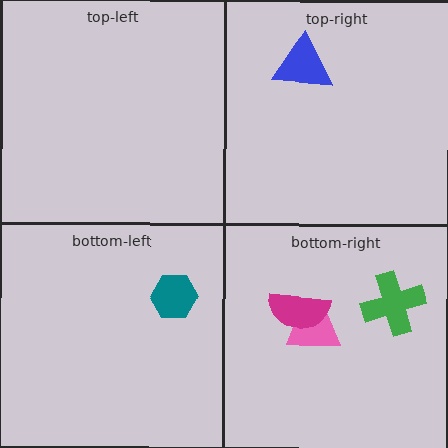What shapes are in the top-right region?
The blue triangle.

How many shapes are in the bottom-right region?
3.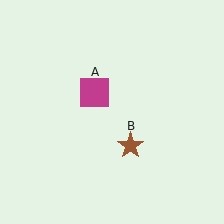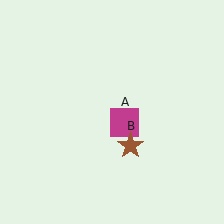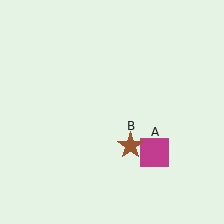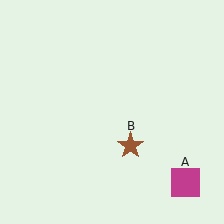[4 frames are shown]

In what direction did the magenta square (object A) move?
The magenta square (object A) moved down and to the right.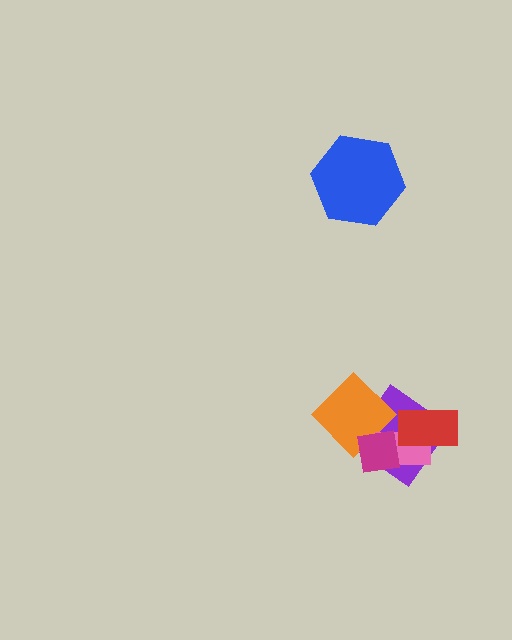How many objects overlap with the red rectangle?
2 objects overlap with the red rectangle.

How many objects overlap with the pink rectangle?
4 objects overlap with the pink rectangle.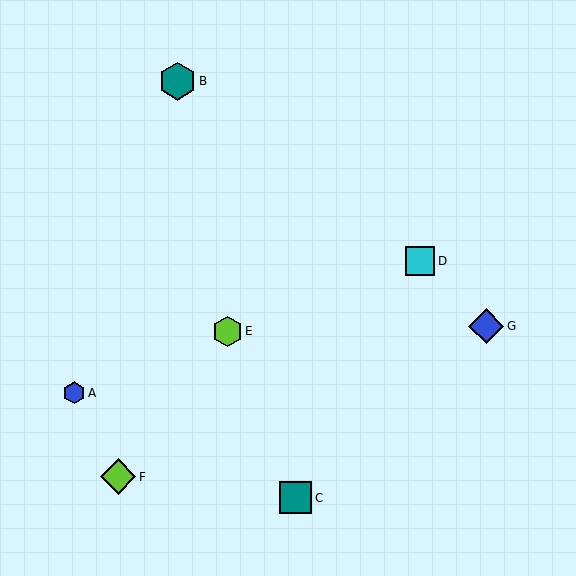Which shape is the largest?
The teal hexagon (labeled B) is the largest.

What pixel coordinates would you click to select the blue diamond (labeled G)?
Click at (486, 326) to select the blue diamond G.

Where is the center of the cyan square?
The center of the cyan square is at (420, 261).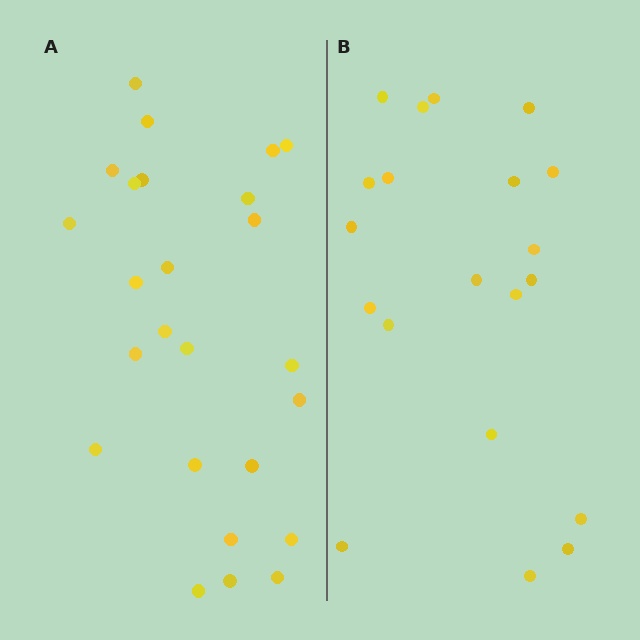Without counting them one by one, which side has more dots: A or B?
Region A (the left region) has more dots.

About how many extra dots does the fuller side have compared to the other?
Region A has about 5 more dots than region B.